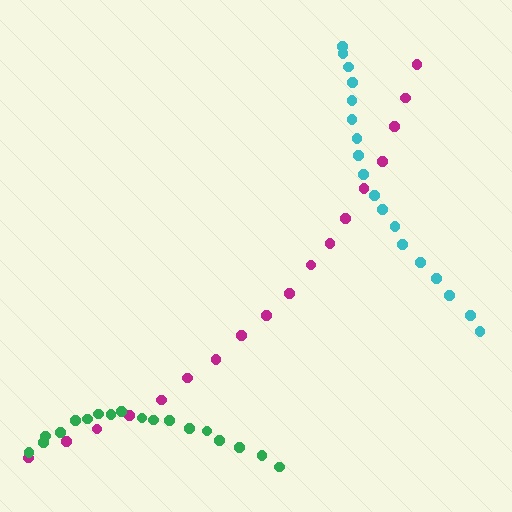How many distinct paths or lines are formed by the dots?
There are 3 distinct paths.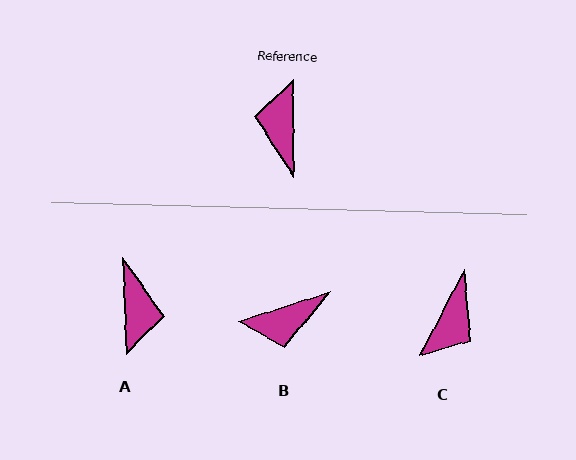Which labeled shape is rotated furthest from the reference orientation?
A, about 178 degrees away.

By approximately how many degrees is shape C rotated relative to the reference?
Approximately 152 degrees counter-clockwise.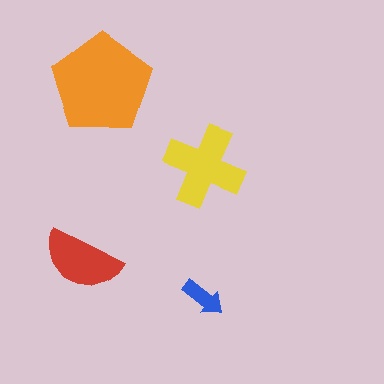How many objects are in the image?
There are 4 objects in the image.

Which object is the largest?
The orange pentagon.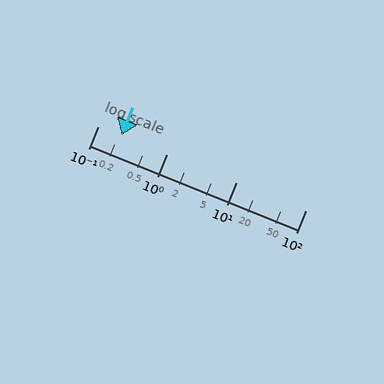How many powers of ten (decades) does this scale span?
The scale spans 3 decades, from 0.1 to 100.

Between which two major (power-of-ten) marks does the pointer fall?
The pointer is between 0.1 and 1.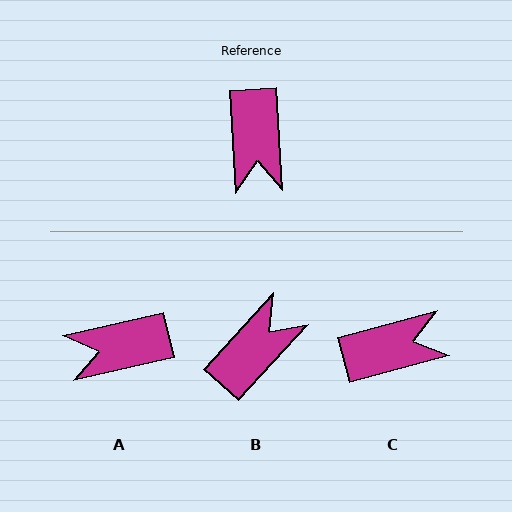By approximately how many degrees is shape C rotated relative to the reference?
Approximately 101 degrees counter-clockwise.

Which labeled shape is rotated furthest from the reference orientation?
B, about 134 degrees away.